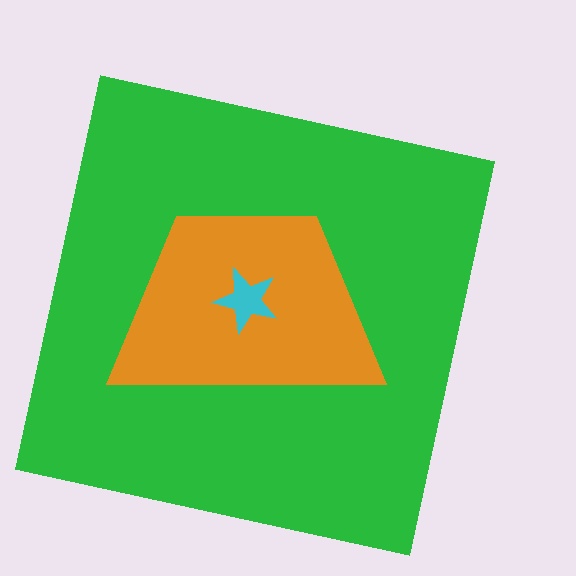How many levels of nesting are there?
3.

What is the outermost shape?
The green square.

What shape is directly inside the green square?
The orange trapezoid.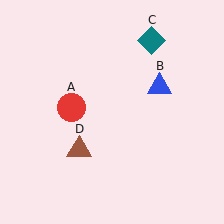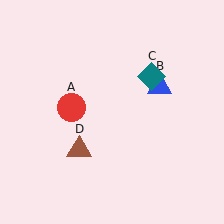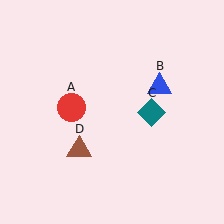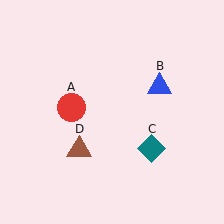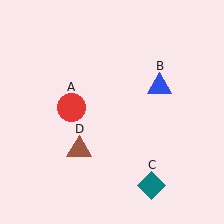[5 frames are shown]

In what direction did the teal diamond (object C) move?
The teal diamond (object C) moved down.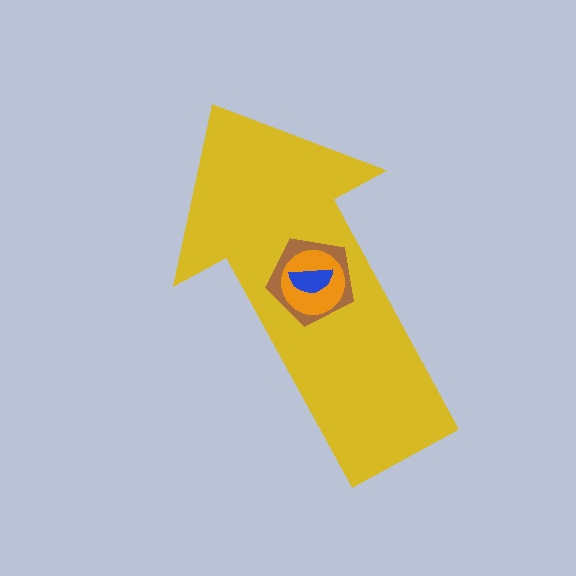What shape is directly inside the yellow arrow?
The brown pentagon.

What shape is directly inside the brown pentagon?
The orange circle.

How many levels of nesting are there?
4.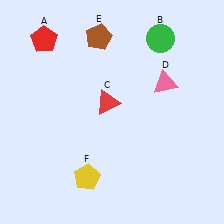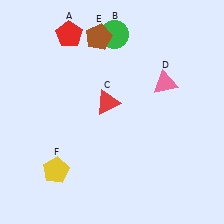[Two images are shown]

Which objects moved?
The objects that moved are: the red pentagon (A), the green circle (B), the yellow pentagon (F).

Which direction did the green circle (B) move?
The green circle (B) moved left.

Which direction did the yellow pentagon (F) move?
The yellow pentagon (F) moved left.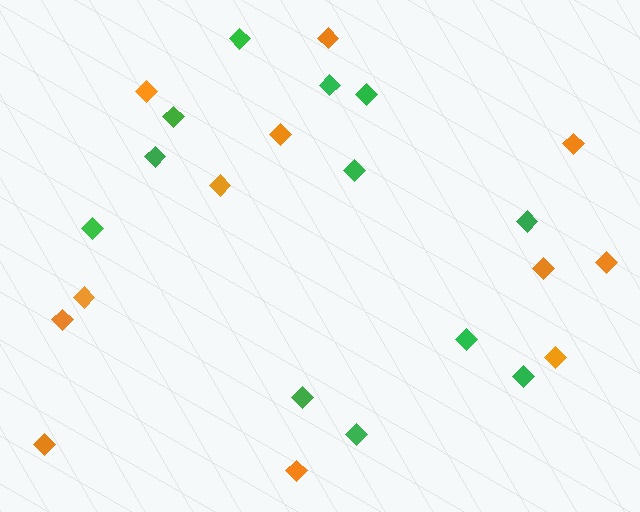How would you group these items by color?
There are 2 groups: one group of orange diamonds (12) and one group of green diamonds (12).